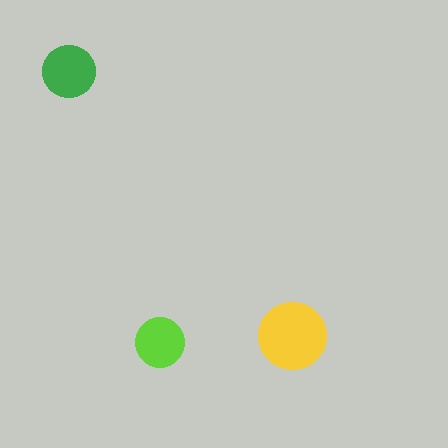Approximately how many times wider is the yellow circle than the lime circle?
About 1.5 times wider.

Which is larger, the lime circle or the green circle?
The green one.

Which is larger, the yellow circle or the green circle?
The yellow one.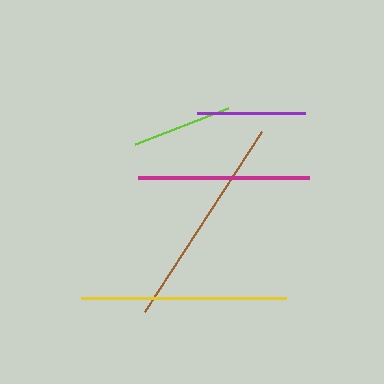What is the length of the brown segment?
The brown segment is approximately 215 pixels long.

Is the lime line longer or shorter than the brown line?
The brown line is longer than the lime line.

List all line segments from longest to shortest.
From longest to shortest: brown, yellow, magenta, purple, lime.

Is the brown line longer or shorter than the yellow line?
The brown line is longer than the yellow line.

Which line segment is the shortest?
The lime line is the shortest at approximately 100 pixels.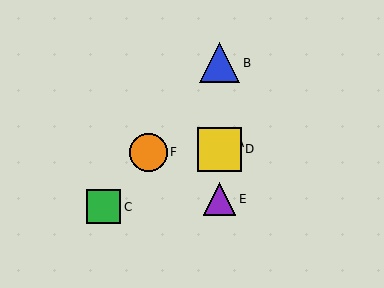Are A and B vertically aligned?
Yes, both are at x≈220.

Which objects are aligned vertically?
Objects A, B, D, E are aligned vertically.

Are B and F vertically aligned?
No, B is at x≈220 and F is at x≈149.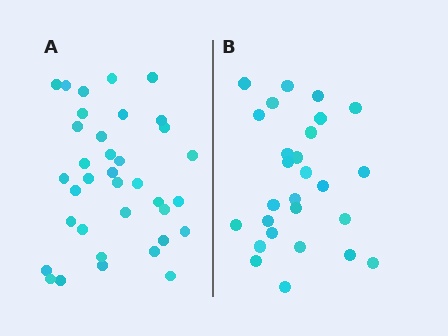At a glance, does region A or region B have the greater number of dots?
Region A (the left region) has more dots.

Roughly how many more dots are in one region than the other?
Region A has roughly 8 or so more dots than region B.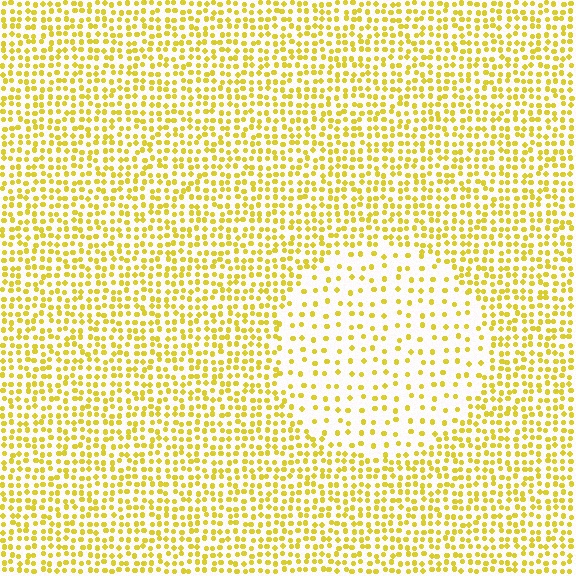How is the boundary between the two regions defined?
The boundary is defined by a change in element density (approximately 2.3x ratio). All elements are the same color, size, and shape.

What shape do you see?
I see a circle.